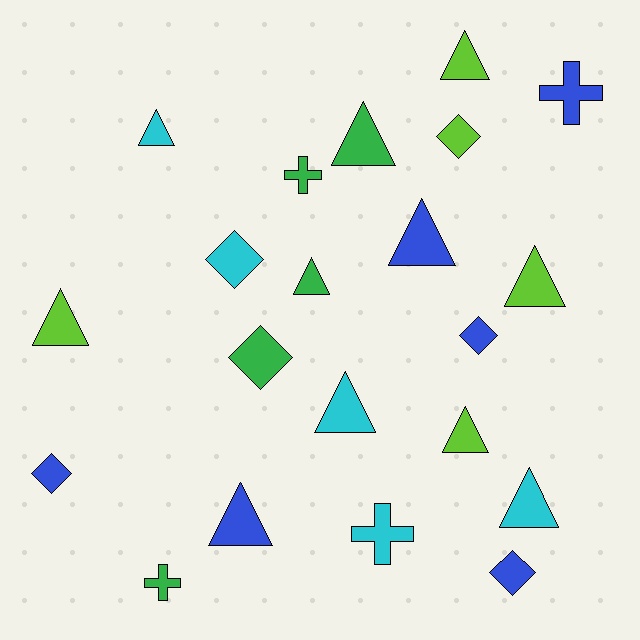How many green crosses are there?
There are 2 green crosses.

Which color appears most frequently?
Blue, with 6 objects.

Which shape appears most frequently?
Triangle, with 11 objects.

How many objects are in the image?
There are 21 objects.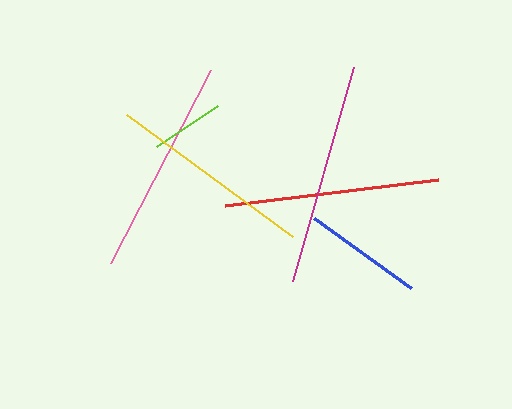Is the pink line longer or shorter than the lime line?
The pink line is longer than the lime line.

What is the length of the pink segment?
The pink segment is approximately 218 pixels long.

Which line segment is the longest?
The magenta line is the longest at approximately 222 pixels.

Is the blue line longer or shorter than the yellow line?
The yellow line is longer than the blue line.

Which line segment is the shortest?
The lime line is the shortest at approximately 73 pixels.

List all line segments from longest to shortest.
From longest to shortest: magenta, pink, red, yellow, blue, lime.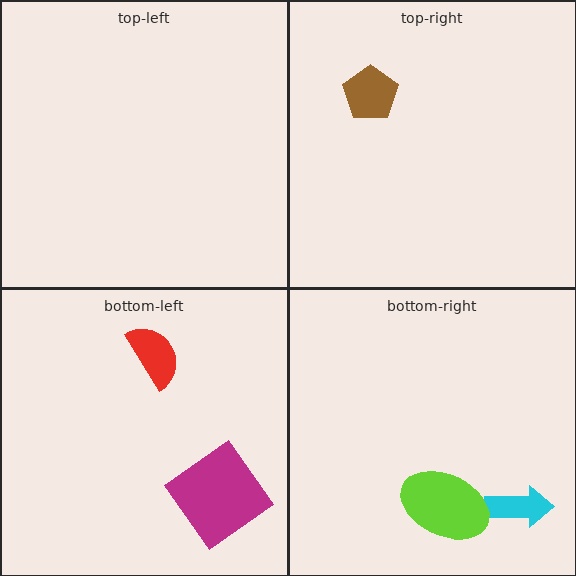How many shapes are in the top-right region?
1.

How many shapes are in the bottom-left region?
2.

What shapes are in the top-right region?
The brown pentagon.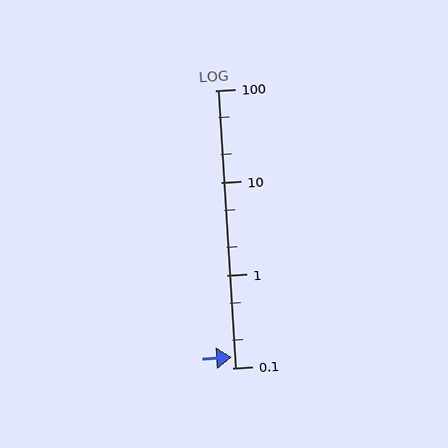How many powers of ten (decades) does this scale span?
The scale spans 3 decades, from 0.1 to 100.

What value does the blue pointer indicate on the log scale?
The pointer indicates approximately 0.13.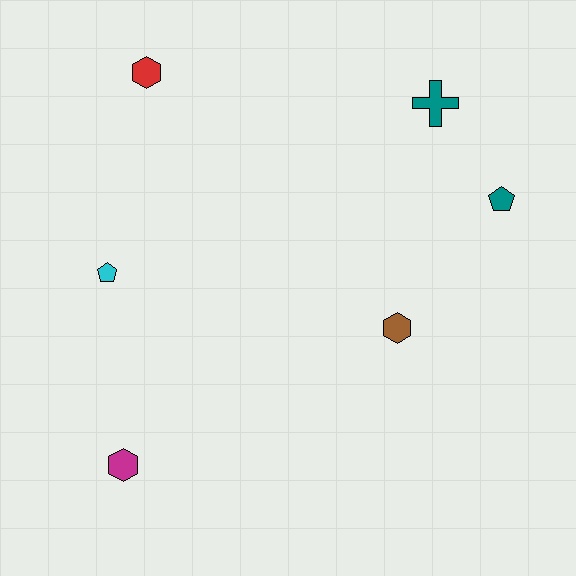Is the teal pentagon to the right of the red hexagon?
Yes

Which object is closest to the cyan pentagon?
The magenta hexagon is closest to the cyan pentagon.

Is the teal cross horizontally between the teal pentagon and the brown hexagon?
Yes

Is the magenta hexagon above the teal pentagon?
No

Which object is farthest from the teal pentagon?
The magenta hexagon is farthest from the teal pentagon.